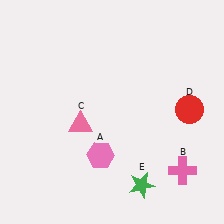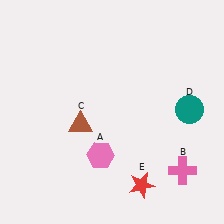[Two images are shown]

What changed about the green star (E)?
In Image 1, E is green. In Image 2, it changed to red.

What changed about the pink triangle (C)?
In Image 1, C is pink. In Image 2, it changed to brown.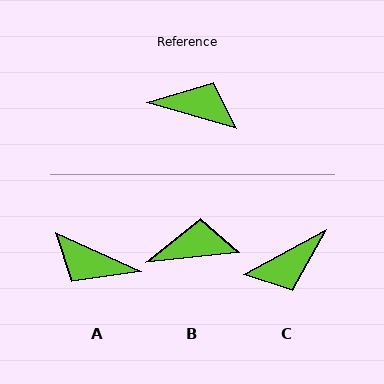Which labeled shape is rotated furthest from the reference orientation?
A, about 172 degrees away.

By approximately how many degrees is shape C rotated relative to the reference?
Approximately 135 degrees clockwise.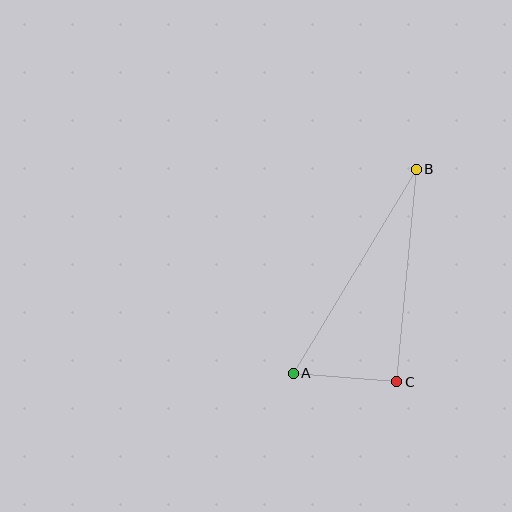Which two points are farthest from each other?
Points A and B are farthest from each other.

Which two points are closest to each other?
Points A and C are closest to each other.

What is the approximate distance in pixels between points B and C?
The distance between B and C is approximately 214 pixels.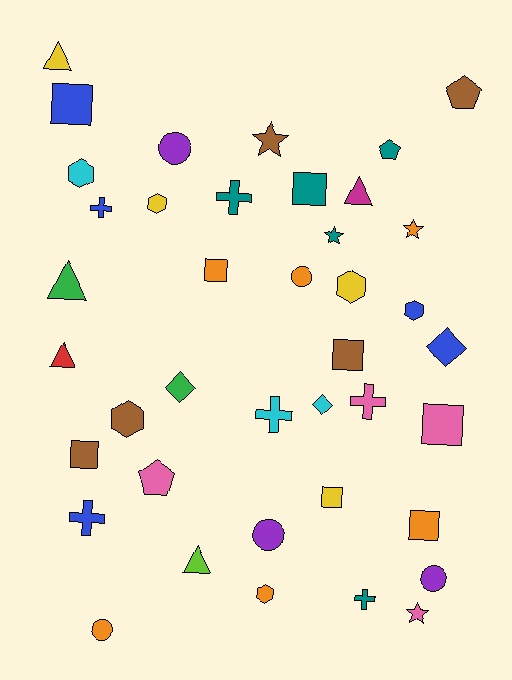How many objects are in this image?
There are 40 objects.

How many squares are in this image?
There are 8 squares.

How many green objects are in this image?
There are 2 green objects.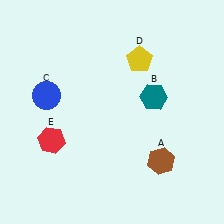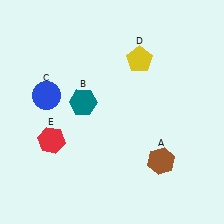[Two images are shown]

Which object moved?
The teal hexagon (B) moved left.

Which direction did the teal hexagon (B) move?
The teal hexagon (B) moved left.